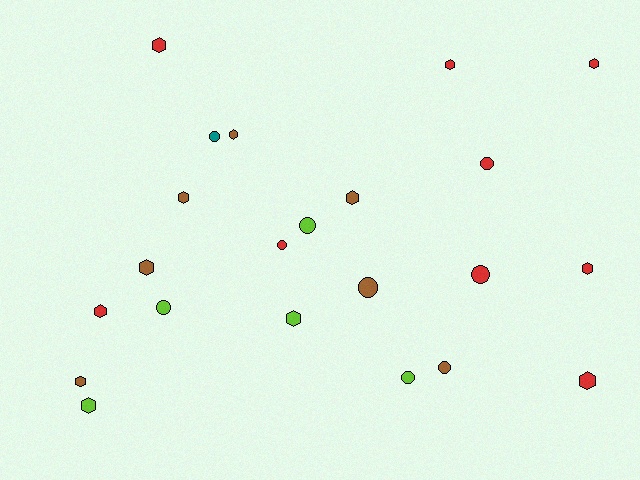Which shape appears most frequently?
Hexagon, with 13 objects.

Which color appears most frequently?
Red, with 9 objects.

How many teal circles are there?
There is 1 teal circle.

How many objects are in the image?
There are 22 objects.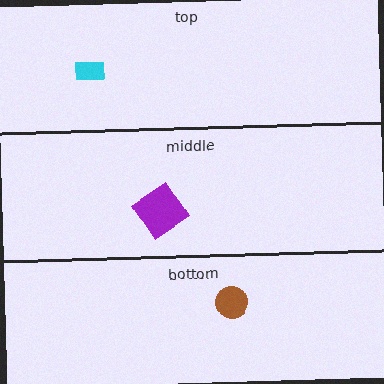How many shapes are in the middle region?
1.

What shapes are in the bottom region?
The brown circle.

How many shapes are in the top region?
1.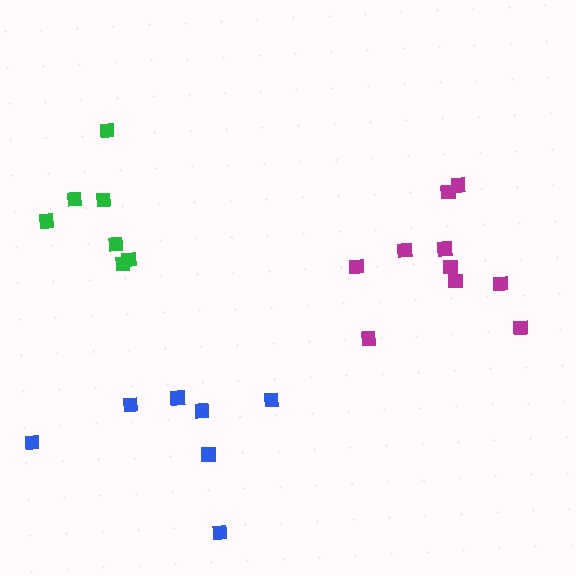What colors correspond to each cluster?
The clusters are colored: magenta, blue, green.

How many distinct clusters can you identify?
There are 3 distinct clusters.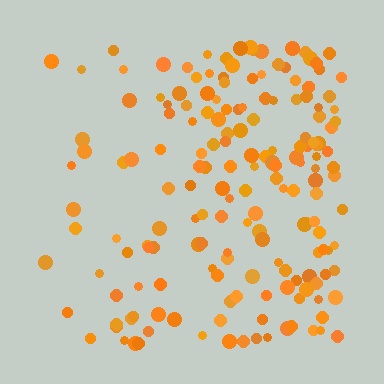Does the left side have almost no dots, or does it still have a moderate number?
Still a moderate number, just noticeably fewer than the right.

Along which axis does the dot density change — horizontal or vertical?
Horizontal.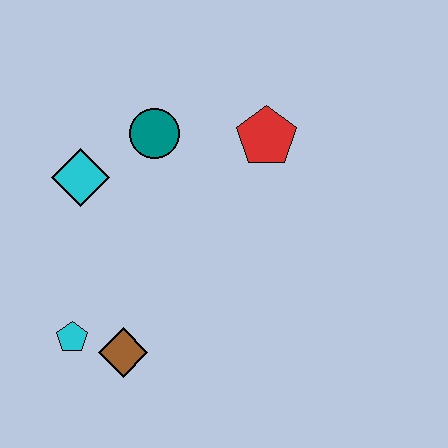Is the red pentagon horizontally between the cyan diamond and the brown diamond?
No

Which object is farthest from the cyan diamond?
The red pentagon is farthest from the cyan diamond.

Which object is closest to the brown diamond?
The cyan pentagon is closest to the brown diamond.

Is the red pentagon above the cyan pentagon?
Yes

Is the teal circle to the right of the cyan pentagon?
Yes